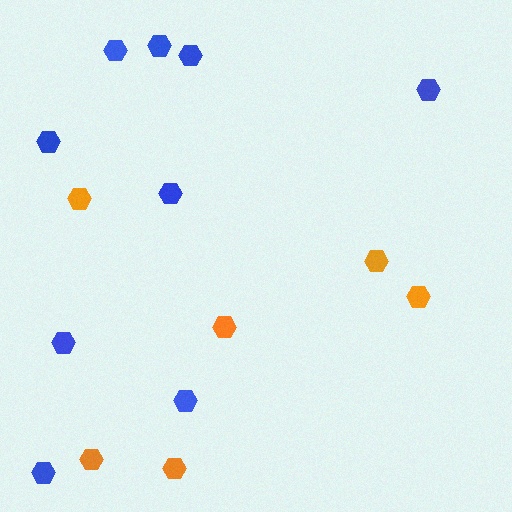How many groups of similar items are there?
There are 2 groups: one group of orange hexagons (6) and one group of blue hexagons (9).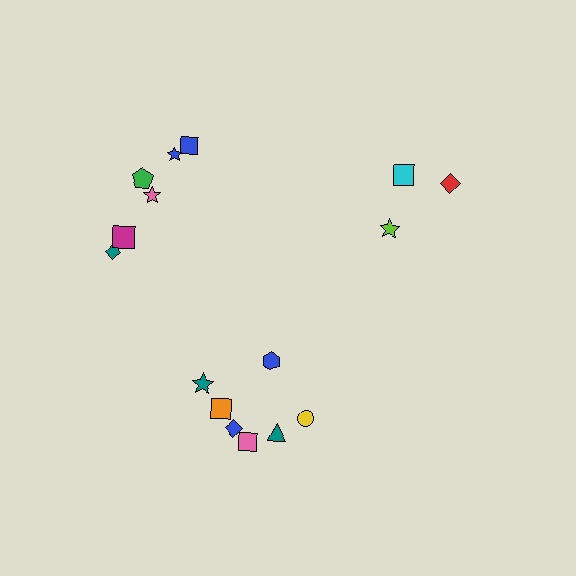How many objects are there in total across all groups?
There are 16 objects.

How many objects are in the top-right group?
There are 3 objects.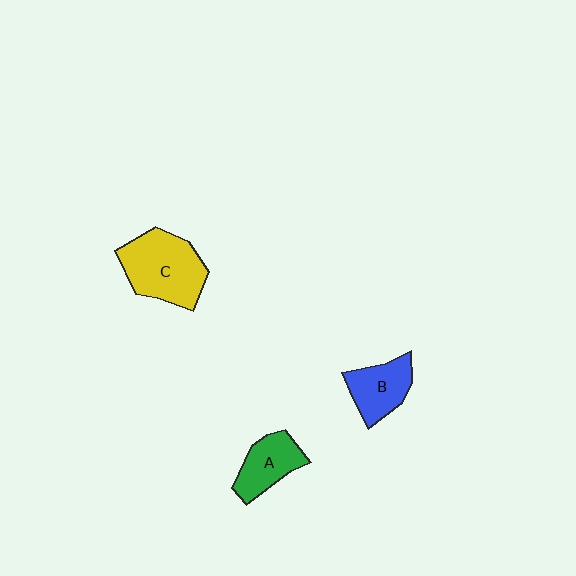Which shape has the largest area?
Shape C (yellow).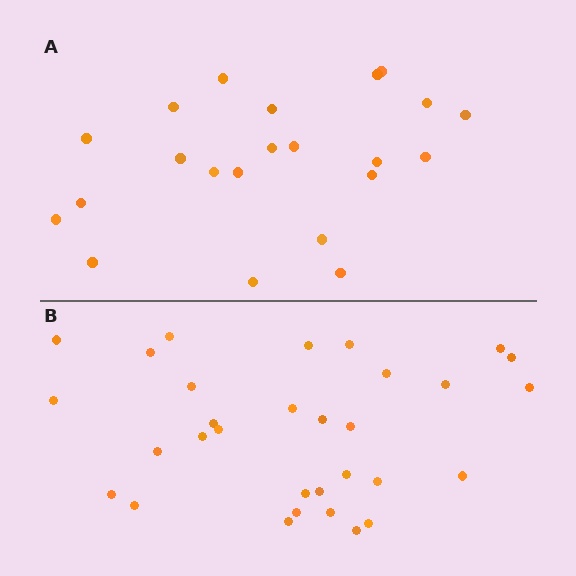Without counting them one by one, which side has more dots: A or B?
Region B (the bottom region) has more dots.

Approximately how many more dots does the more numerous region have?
Region B has roughly 8 or so more dots than region A.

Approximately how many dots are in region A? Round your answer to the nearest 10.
About 20 dots. (The exact count is 22, which rounds to 20.)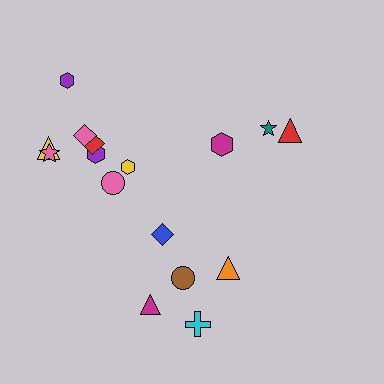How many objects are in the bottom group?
There are 5 objects.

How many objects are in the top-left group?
There are 8 objects.